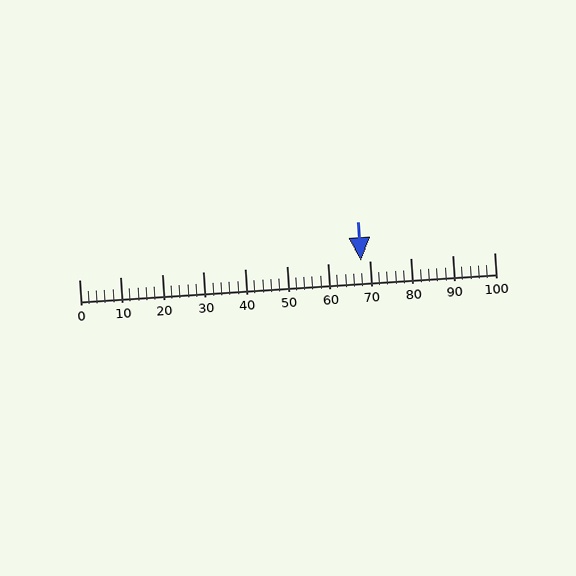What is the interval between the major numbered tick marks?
The major tick marks are spaced 10 units apart.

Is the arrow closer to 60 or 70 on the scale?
The arrow is closer to 70.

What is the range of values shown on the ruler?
The ruler shows values from 0 to 100.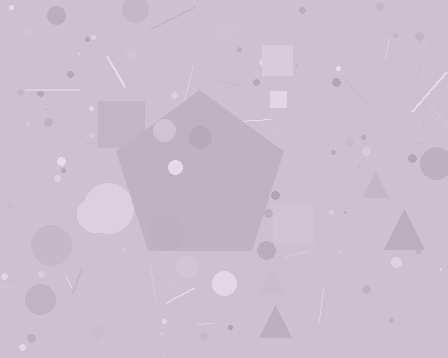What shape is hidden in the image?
A pentagon is hidden in the image.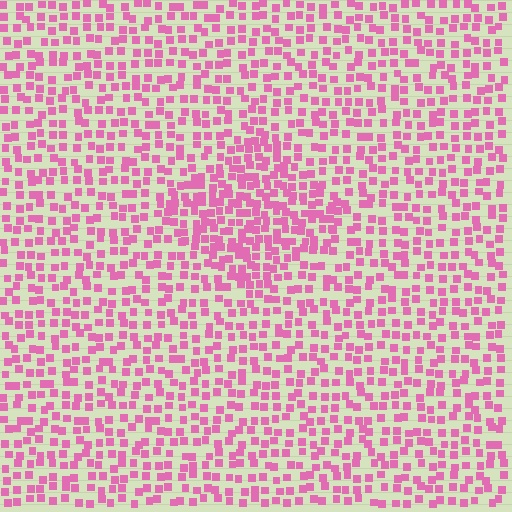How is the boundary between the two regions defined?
The boundary is defined by a change in element density (approximately 1.7x ratio). All elements are the same color, size, and shape.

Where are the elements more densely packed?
The elements are more densely packed inside the diamond boundary.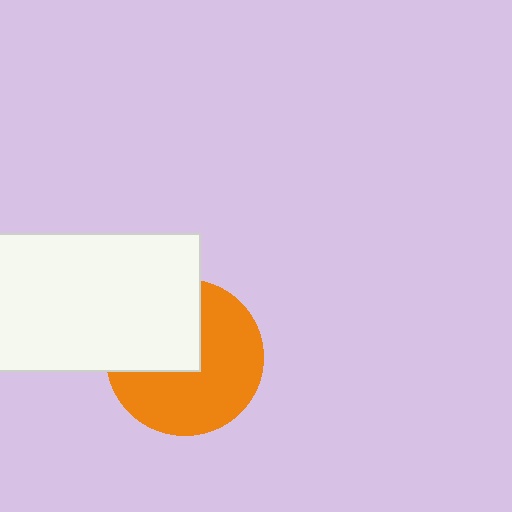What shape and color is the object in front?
The object in front is a white rectangle.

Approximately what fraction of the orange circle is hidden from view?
Roughly 38% of the orange circle is hidden behind the white rectangle.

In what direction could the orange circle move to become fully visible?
The orange circle could move toward the lower-right. That would shift it out from behind the white rectangle entirely.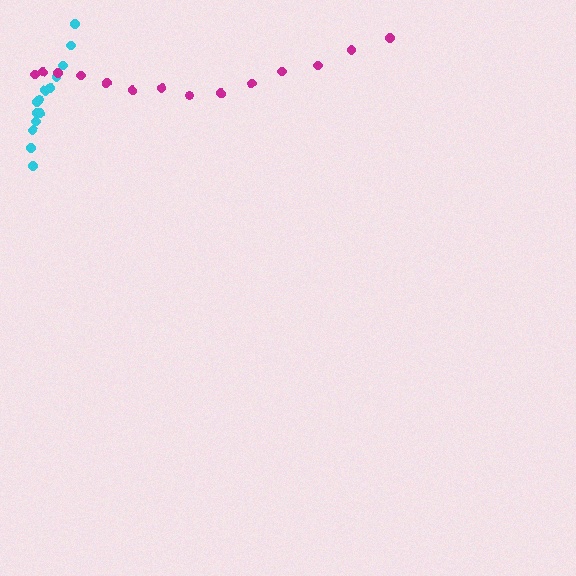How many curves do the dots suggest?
There are 2 distinct paths.